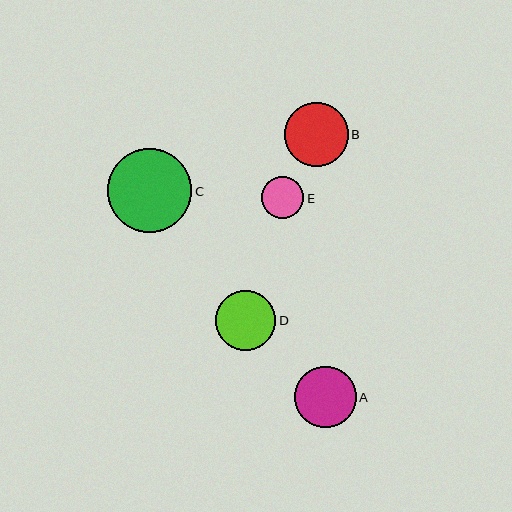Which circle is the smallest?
Circle E is the smallest with a size of approximately 42 pixels.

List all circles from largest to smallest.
From largest to smallest: C, B, A, D, E.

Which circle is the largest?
Circle C is the largest with a size of approximately 85 pixels.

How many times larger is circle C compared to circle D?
Circle C is approximately 1.4 times the size of circle D.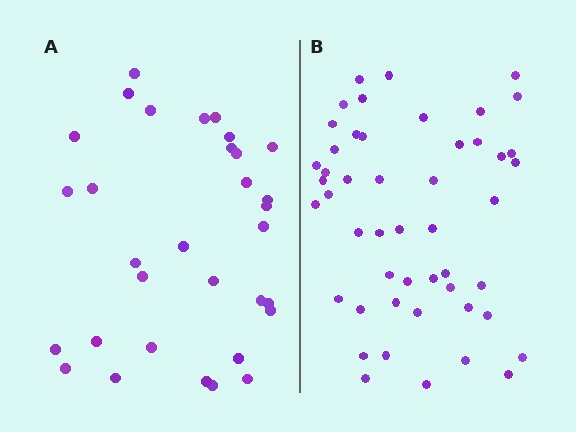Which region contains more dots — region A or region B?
Region B (the right region) has more dots.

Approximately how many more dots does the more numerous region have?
Region B has approximately 15 more dots than region A.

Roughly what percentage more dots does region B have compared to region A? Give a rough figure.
About 55% more.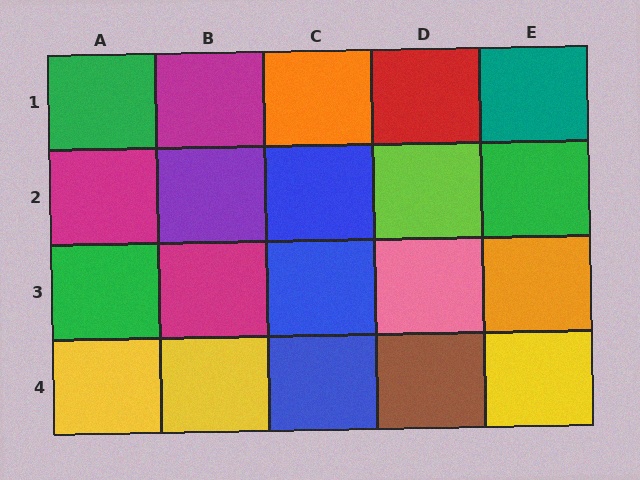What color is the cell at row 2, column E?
Green.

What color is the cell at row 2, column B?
Purple.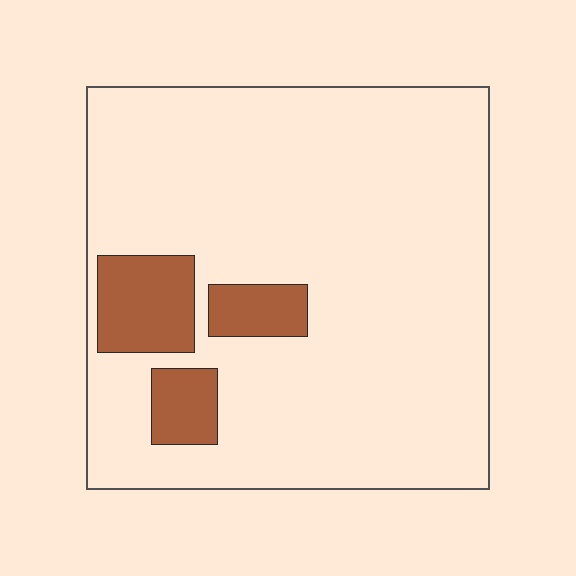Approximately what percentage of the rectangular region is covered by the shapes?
Approximately 10%.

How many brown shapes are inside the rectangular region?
3.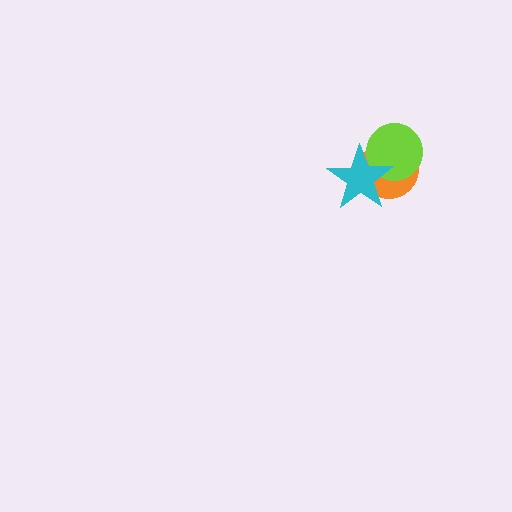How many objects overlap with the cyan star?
2 objects overlap with the cyan star.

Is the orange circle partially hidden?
Yes, it is partially covered by another shape.